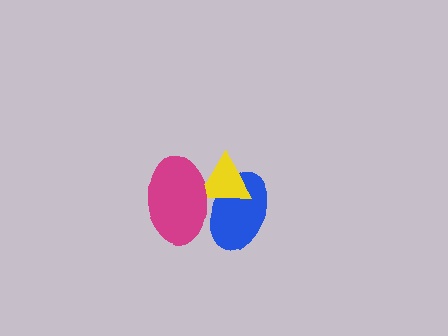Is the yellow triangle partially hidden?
Yes, it is partially covered by another shape.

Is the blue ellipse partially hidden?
Yes, it is partially covered by another shape.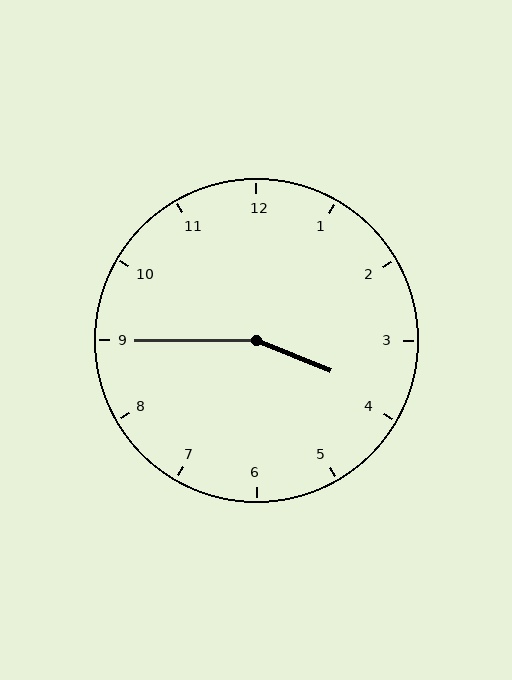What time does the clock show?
3:45.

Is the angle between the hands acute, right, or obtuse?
It is obtuse.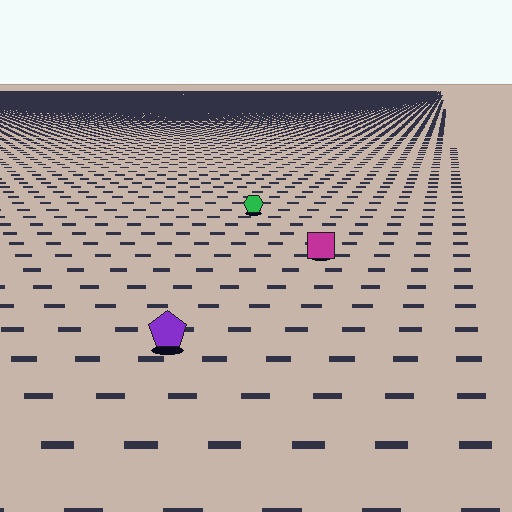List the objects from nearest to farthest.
From nearest to farthest: the purple pentagon, the magenta square, the green hexagon.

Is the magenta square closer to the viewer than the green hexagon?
Yes. The magenta square is closer — you can tell from the texture gradient: the ground texture is coarser near it.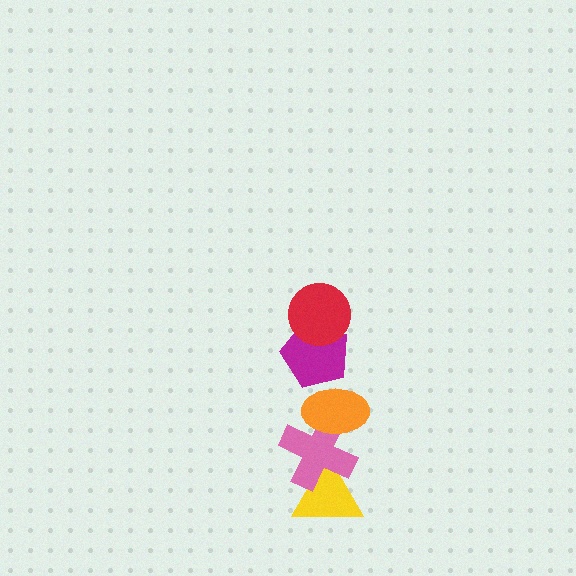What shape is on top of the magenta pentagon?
The red circle is on top of the magenta pentagon.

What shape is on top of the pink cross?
The orange ellipse is on top of the pink cross.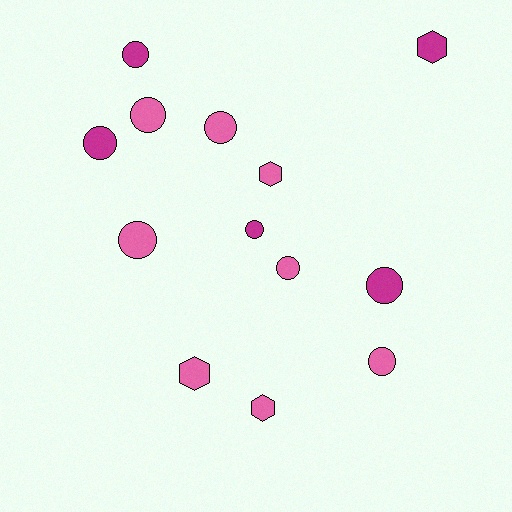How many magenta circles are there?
There are 4 magenta circles.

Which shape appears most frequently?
Circle, with 9 objects.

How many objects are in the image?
There are 13 objects.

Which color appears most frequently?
Pink, with 8 objects.